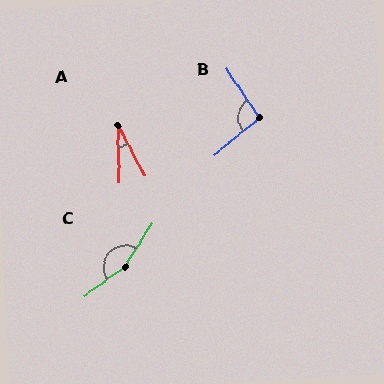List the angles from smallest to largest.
A (27°), B (96°), C (157°).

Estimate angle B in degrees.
Approximately 96 degrees.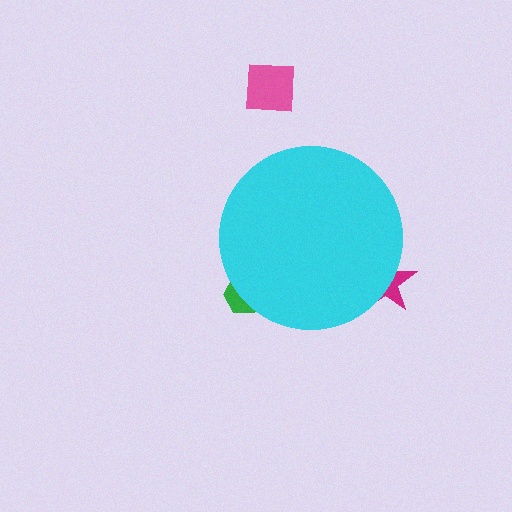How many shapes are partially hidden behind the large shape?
2 shapes are partially hidden.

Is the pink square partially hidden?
No, the pink square is fully visible.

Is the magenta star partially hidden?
Yes, the magenta star is partially hidden behind the cyan circle.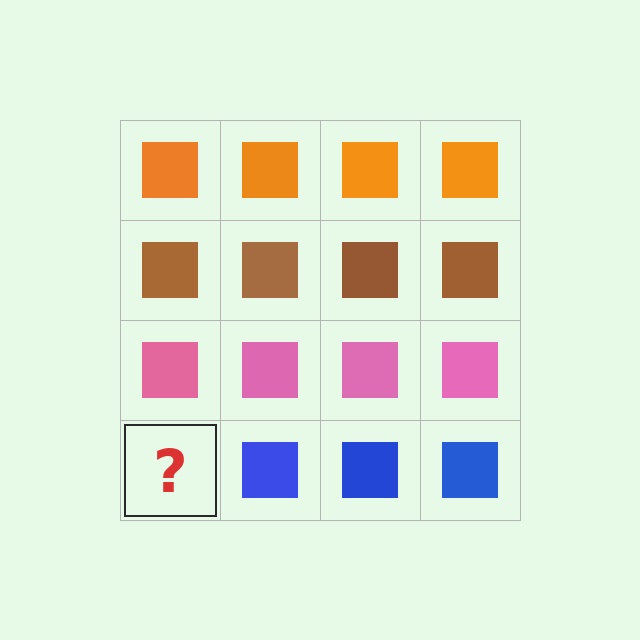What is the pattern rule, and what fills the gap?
The rule is that each row has a consistent color. The gap should be filled with a blue square.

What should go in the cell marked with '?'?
The missing cell should contain a blue square.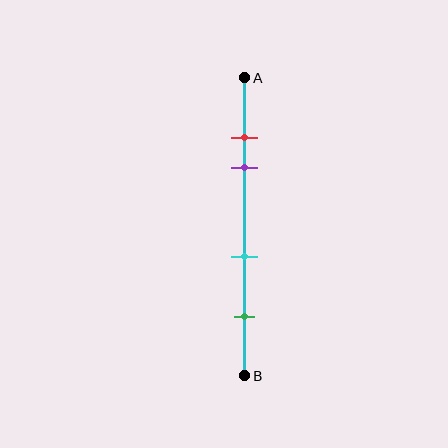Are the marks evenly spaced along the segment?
No, the marks are not evenly spaced.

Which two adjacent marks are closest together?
The red and purple marks are the closest adjacent pair.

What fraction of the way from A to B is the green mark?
The green mark is approximately 80% (0.8) of the way from A to B.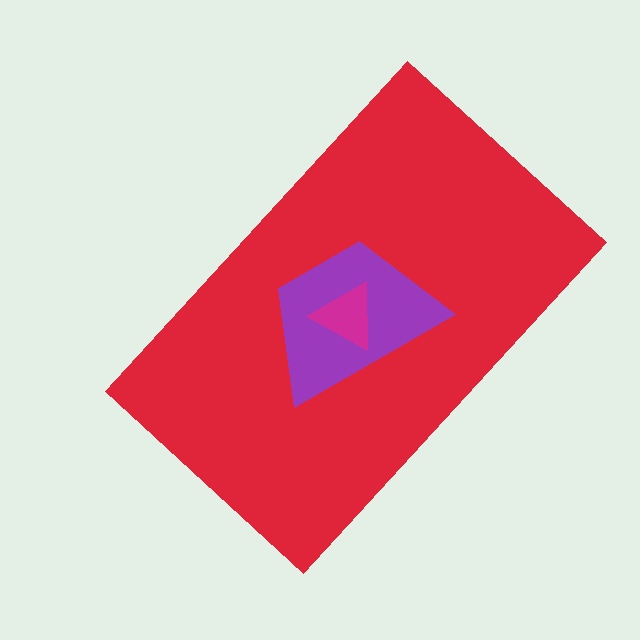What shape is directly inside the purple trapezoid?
The magenta triangle.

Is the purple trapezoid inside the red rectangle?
Yes.